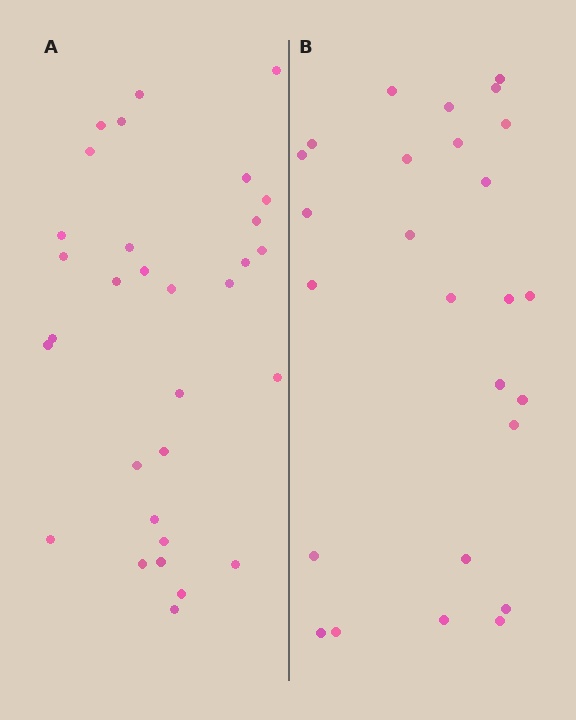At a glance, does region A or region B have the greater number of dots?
Region A (the left region) has more dots.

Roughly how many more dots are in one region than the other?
Region A has about 5 more dots than region B.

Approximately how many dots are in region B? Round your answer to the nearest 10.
About 30 dots. (The exact count is 26, which rounds to 30.)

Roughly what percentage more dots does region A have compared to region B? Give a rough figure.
About 20% more.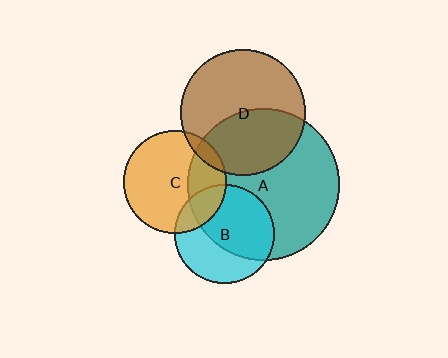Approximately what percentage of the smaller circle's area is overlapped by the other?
Approximately 60%.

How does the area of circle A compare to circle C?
Approximately 2.2 times.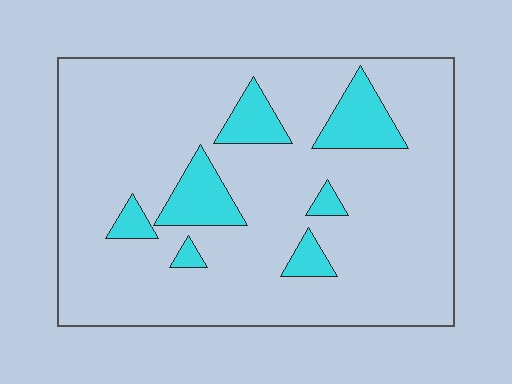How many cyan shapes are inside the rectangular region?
7.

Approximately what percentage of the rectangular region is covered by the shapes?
Approximately 15%.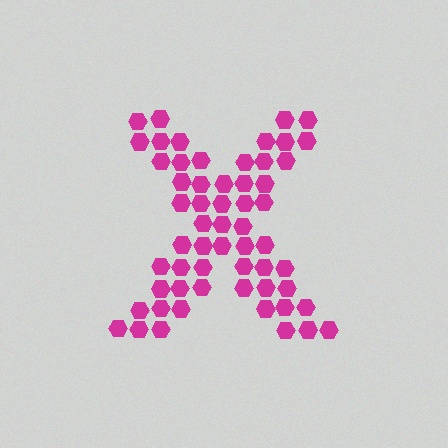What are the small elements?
The small elements are hexagons.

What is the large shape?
The large shape is the letter X.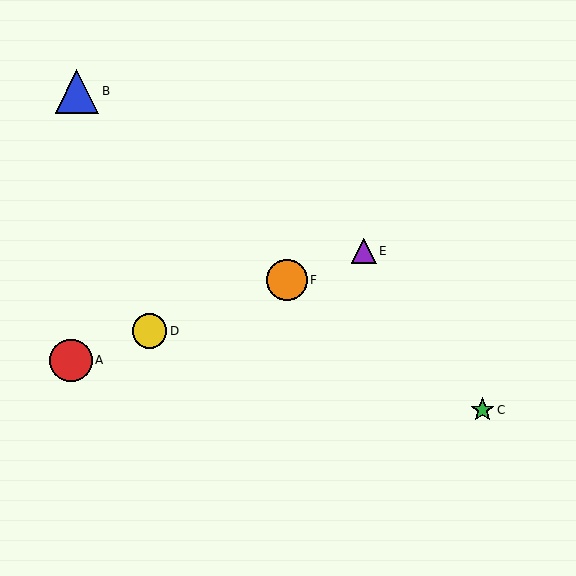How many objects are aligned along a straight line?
4 objects (A, D, E, F) are aligned along a straight line.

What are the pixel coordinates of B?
Object B is at (77, 91).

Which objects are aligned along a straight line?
Objects A, D, E, F are aligned along a straight line.